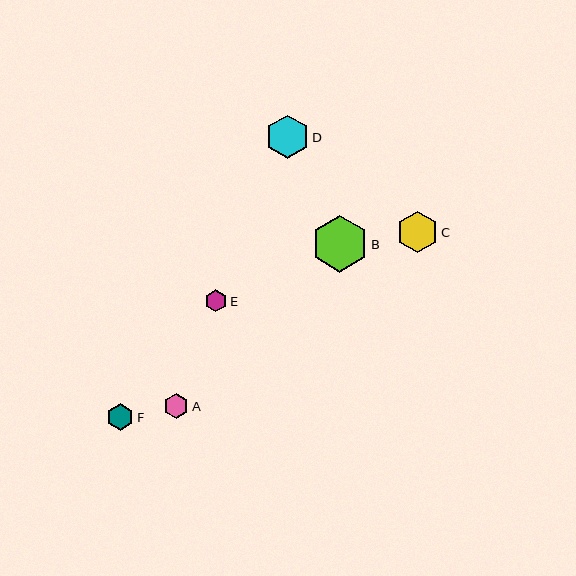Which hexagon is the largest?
Hexagon B is the largest with a size of approximately 57 pixels.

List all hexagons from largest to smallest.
From largest to smallest: B, D, C, F, A, E.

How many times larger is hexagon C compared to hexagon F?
Hexagon C is approximately 1.6 times the size of hexagon F.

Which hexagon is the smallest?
Hexagon E is the smallest with a size of approximately 22 pixels.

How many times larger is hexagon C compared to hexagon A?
Hexagon C is approximately 1.7 times the size of hexagon A.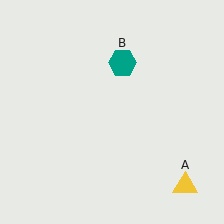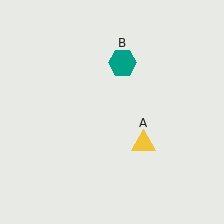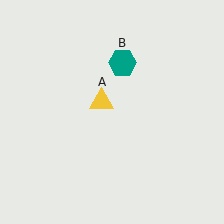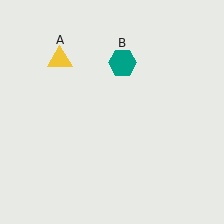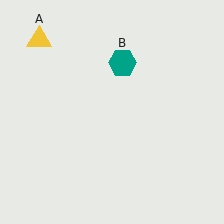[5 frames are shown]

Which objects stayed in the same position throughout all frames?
Teal hexagon (object B) remained stationary.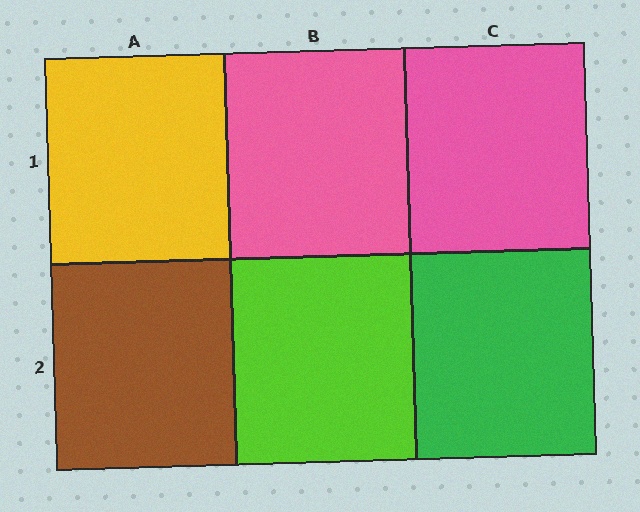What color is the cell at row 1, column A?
Yellow.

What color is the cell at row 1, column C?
Pink.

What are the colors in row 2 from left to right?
Brown, lime, green.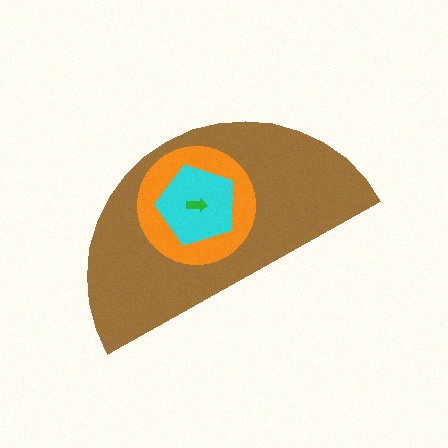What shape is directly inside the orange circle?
The cyan pentagon.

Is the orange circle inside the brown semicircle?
Yes.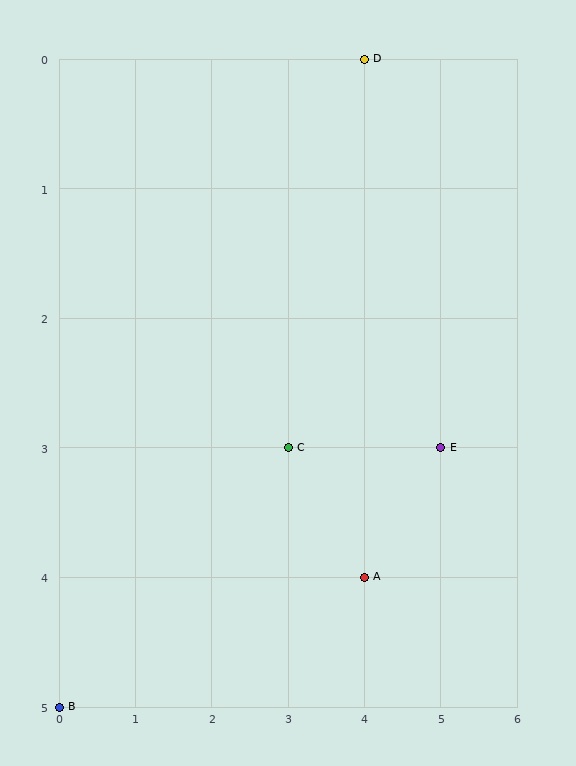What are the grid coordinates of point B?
Point B is at grid coordinates (0, 5).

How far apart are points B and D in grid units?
Points B and D are 4 columns and 5 rows apart (about 6.4 grid units diagonally).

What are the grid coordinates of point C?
Point C is at grid coordinates (3, 3).